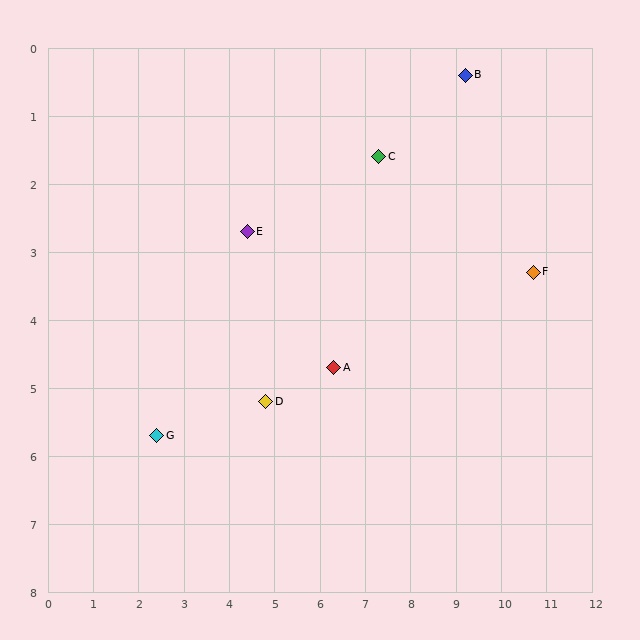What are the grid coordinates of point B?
Point B is at approximately (9.2, 0.4).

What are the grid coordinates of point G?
Point G is at approximately (2.4, 5.7).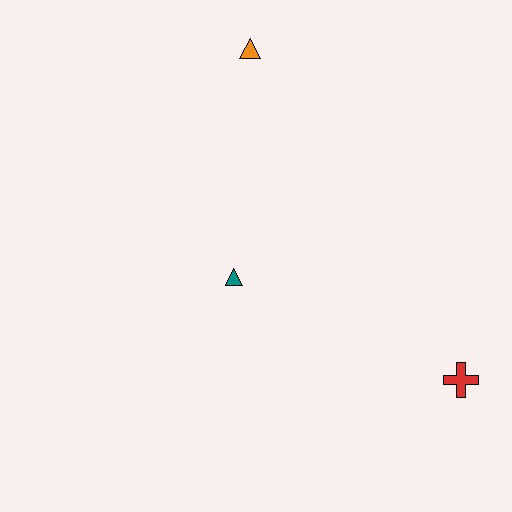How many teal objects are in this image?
There is 1 teal object.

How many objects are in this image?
There are 3 objects.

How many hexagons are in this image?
There are no hexagons.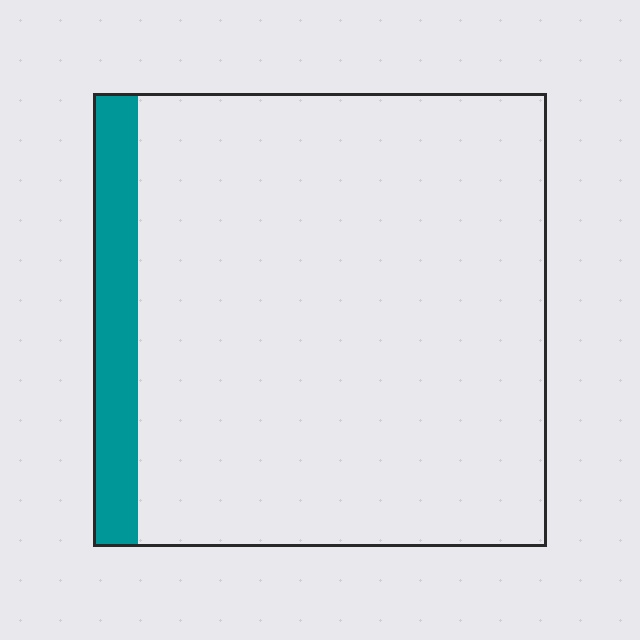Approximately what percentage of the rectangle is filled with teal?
Approximately 10%.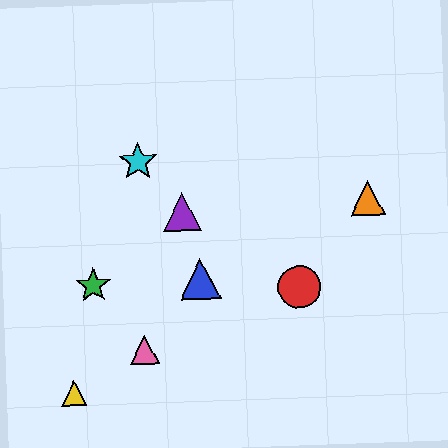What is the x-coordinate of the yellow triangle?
The yellow triangle is at x≈74.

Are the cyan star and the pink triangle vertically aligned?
Yes, both are at x≈138.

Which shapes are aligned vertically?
The cyan star, the pink triangle are aligned vertically.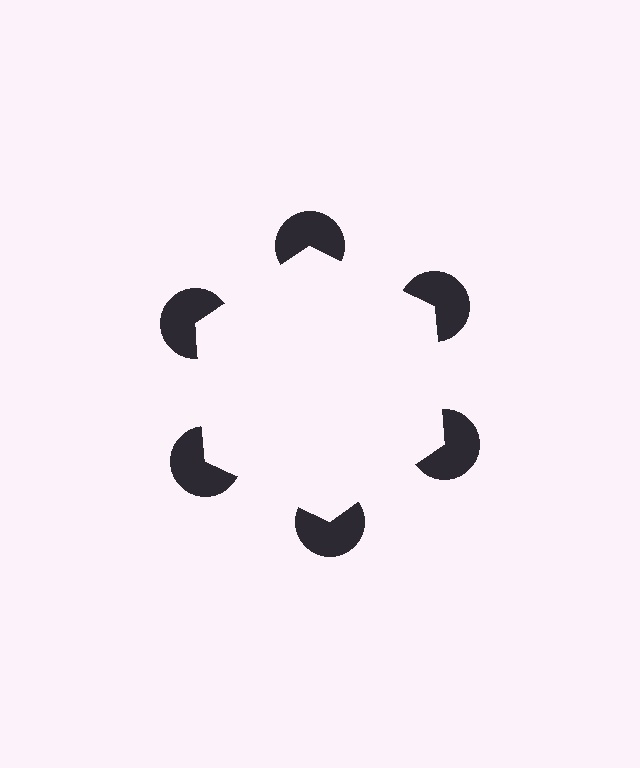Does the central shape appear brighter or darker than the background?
It typically appears slightly brighter than the background, even though no actual brightness change is drawn.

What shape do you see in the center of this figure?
An illusory hexagon — its edges are inferred from the aligned wedge cuts in the pac-man discs, not physically drawn.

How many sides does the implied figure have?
6 sides.